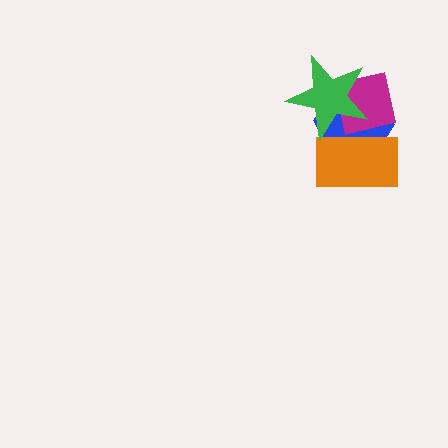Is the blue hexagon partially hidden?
Yes, it is partially covered by another shape.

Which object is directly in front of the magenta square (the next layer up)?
The orange rectangle is directly in front of the magenta square.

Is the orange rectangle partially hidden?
Yes, it is partially covered by another shape.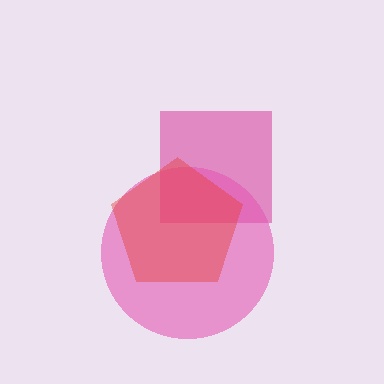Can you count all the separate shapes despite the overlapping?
Yes, there are 3 separate shapes.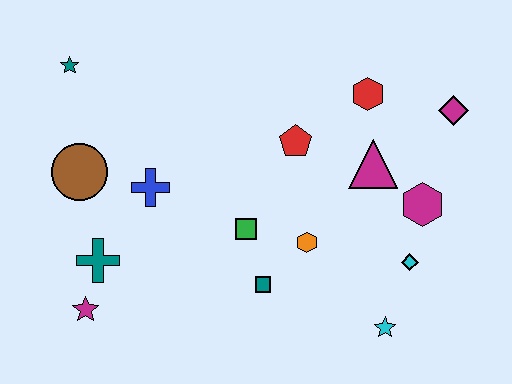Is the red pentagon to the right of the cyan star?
No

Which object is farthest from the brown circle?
The magenta diamond is farthest from the brown circle.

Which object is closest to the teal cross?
The magenta star is closest to the teal cross.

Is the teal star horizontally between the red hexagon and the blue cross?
No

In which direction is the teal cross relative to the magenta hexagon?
The teal cross is to the left of the magenta hexagon.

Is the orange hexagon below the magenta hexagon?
Yes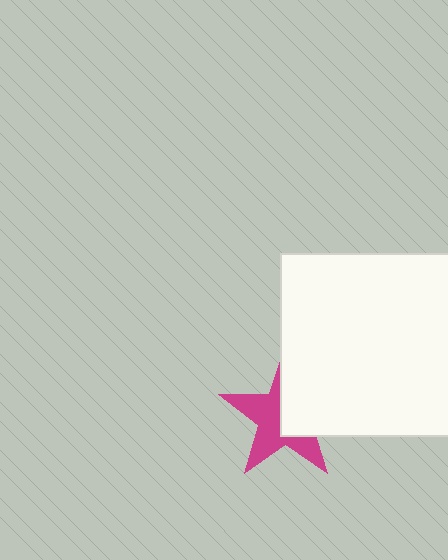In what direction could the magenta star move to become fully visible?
The magenta star could move left. That would shift it out from behind the white rectangle entirely.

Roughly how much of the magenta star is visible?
About half of it is visible (roughly 53%).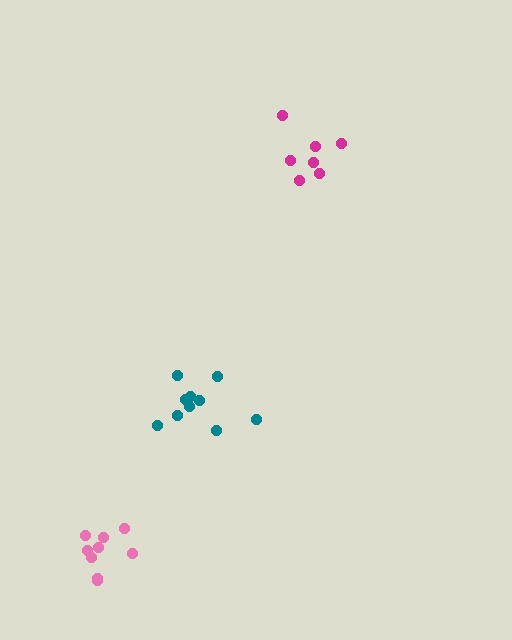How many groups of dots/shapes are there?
There are 3 groups.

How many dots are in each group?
Group 1: 7 dots, Group 2: 10 dots, Group 3: 9 dots (26 total).